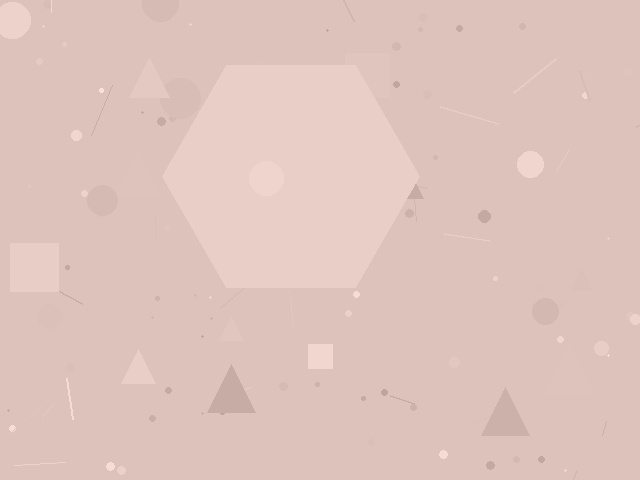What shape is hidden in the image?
A hexagon is hidden in the image.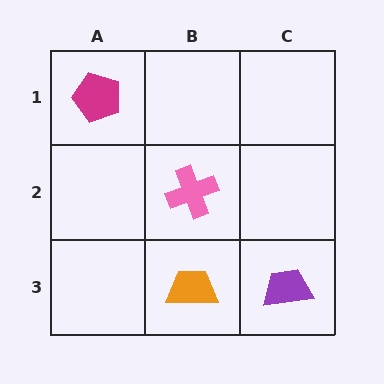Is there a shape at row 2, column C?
No, that cell is empty.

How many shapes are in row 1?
1 shape.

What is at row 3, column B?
An orange trapezoid.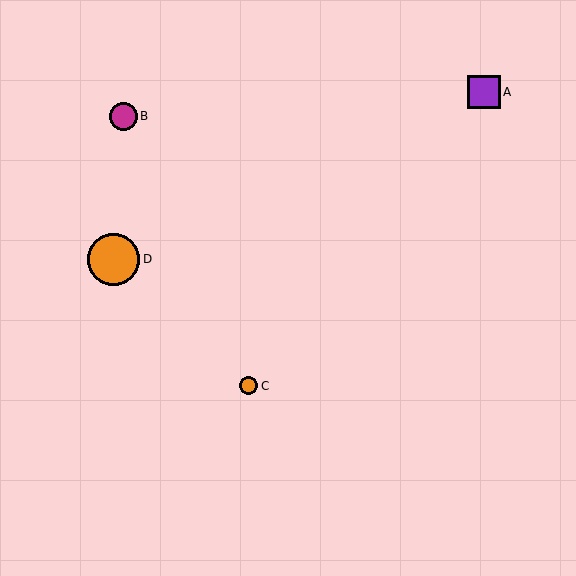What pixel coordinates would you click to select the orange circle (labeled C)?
Click at (249, 386) to select the orange circle C.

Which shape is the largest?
The orange circle (labeled D) is the largest.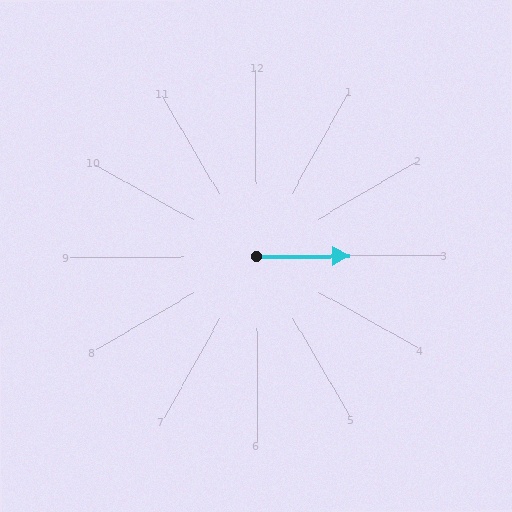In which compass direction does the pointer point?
East.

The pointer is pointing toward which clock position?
Roughly 3 o'clock.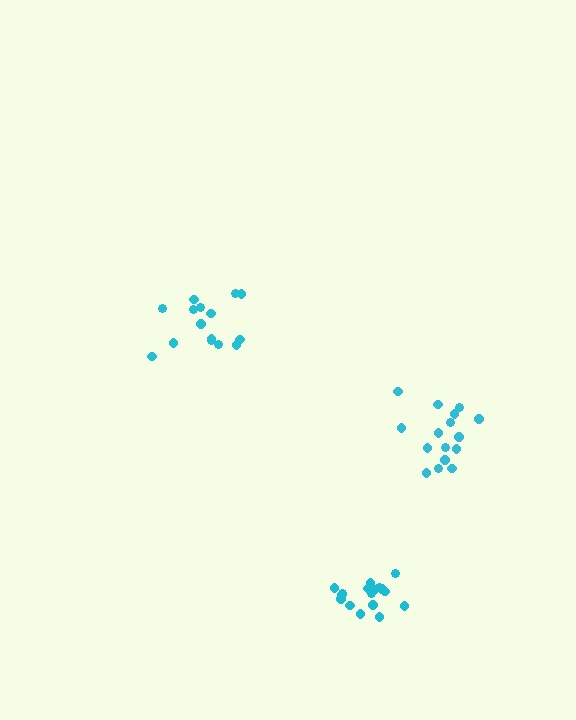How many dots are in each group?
Group 1: 16 dots, Group 2: 15 dots, Group 3: 17 dots (48 total).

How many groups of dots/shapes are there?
There are 3 groups.